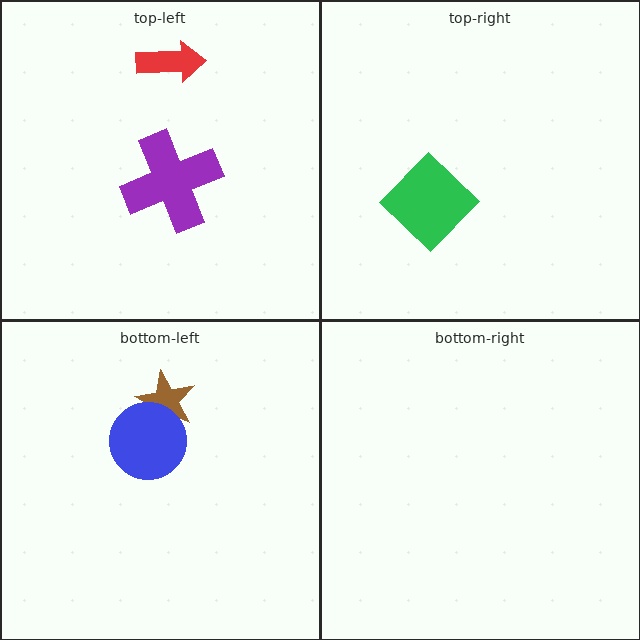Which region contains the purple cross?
The top-left region.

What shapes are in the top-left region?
The red arrow, the purple cross.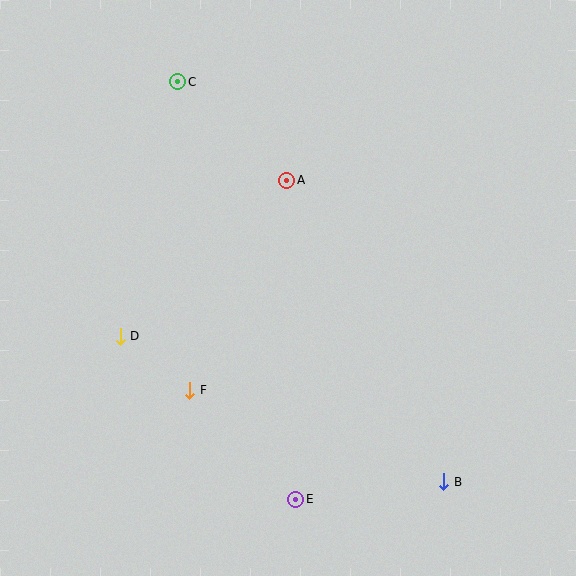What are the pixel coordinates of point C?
Point C is at (178, 82).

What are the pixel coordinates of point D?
Point D is at (120, 336).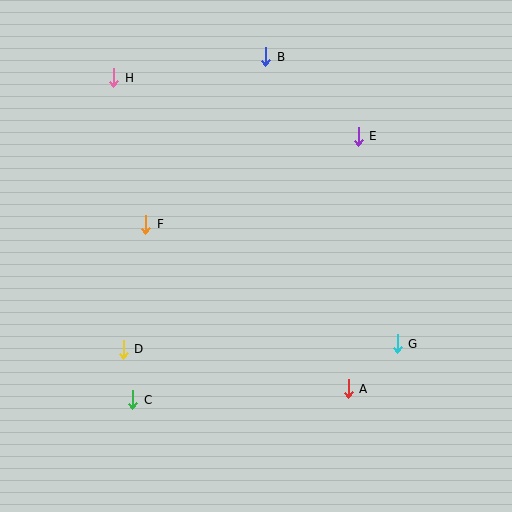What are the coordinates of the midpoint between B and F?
The midpoint between B and F is at (206, 140).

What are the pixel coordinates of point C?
Point C is at (133, 400).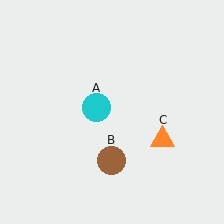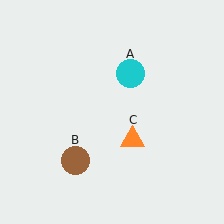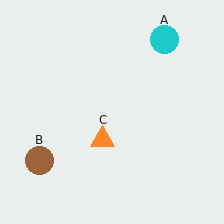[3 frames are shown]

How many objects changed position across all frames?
3 objects changed position: cyan circle (object A), brown circle (object B), orange triangle (object C).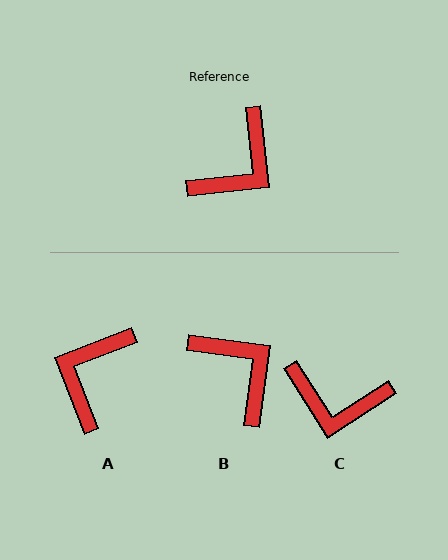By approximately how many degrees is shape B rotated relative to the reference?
Approximately 76 degrees counter-clockwise.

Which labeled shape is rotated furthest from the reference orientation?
A, about 165 degrees away.